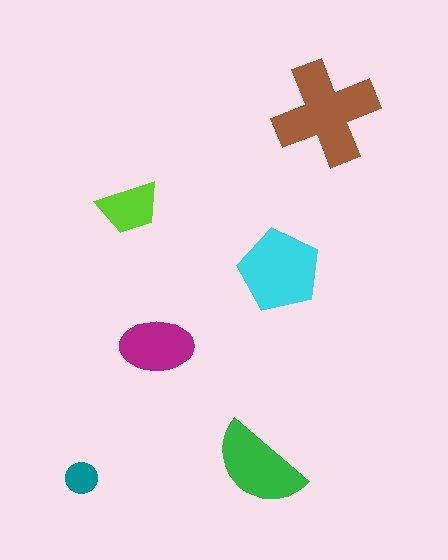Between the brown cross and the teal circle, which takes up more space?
The brown cross.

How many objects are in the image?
There are 6 objects in the image.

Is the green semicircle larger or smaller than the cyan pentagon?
Smaller.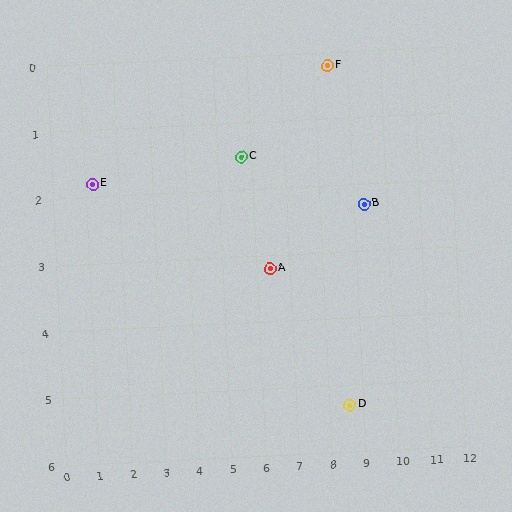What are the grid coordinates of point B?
Point B is at approximately (9.3, 2.3).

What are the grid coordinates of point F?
Point F is at approximately (8.4, 0.2).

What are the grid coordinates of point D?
Point D is at approximately (8.6, 5.3).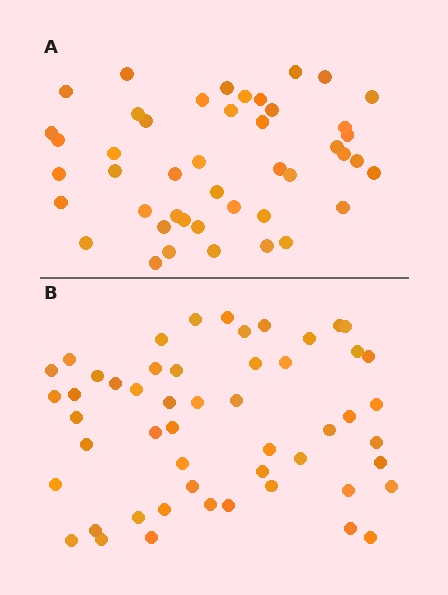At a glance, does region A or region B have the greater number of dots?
Region B (the bottom region) has more dots.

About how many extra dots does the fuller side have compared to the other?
Region B has roughly 8 or so more dots than region A.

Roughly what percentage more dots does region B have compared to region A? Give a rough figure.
About 15% more.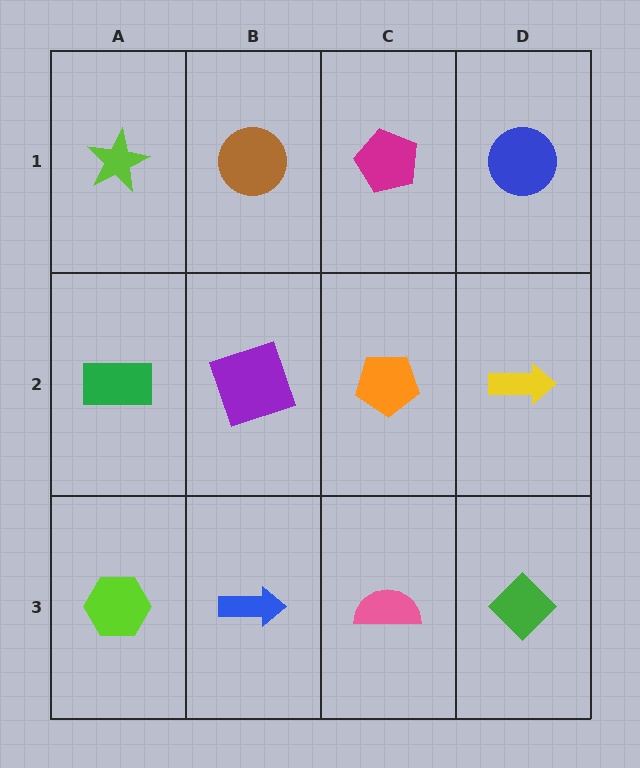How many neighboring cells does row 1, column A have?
2.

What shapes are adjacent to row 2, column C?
A magenta pentagon (row 1, column C), a pink semicircle (row 3, column C), a purple square (row 2, column B), a yellow arrow (row 2, column D).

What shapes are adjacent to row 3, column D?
A yellow arrow (row 2, column D), a pink semicircle (row 3, column C).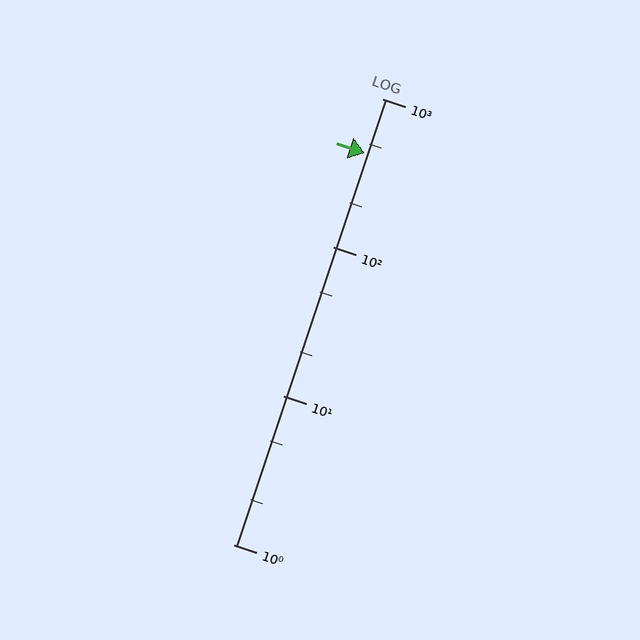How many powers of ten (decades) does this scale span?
The scale spans 3 decades, from 1 to 1000.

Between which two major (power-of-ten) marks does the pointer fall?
The pointer is between 100 and 1000.